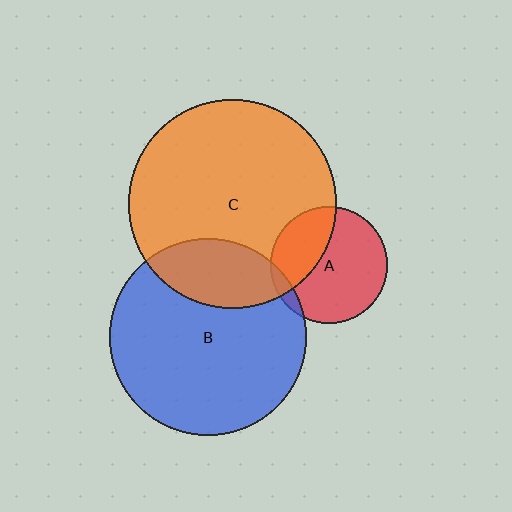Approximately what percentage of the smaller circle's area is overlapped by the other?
Approximately 5%.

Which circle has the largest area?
Circle C (orange).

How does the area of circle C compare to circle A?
Approximately 3.2 times.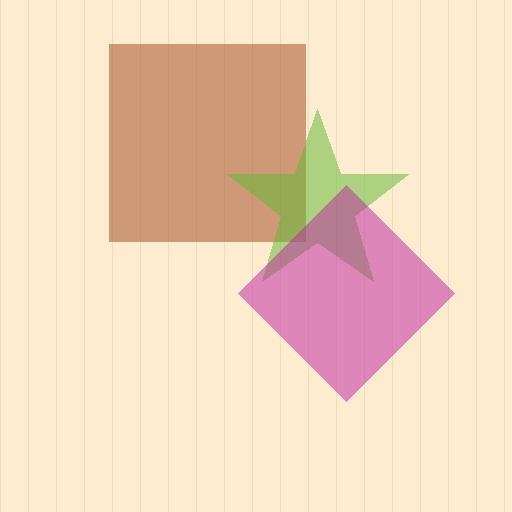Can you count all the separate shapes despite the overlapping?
Yes, there are 3 separate shapes.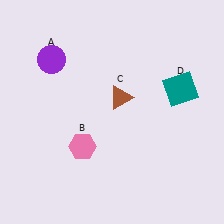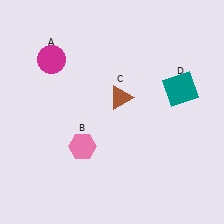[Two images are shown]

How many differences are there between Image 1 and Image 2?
There is 1 difference between the two images.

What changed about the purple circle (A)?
In Image 1, A is purple. In Image 2, it changed to magenta.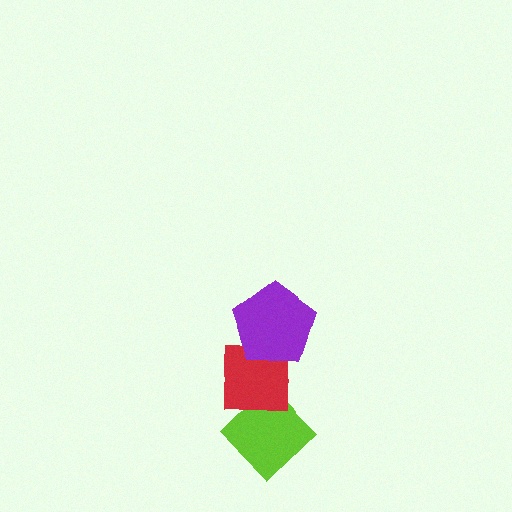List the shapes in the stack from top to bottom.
From top to bottom: the purple pentagon, the red square, the lime diamond.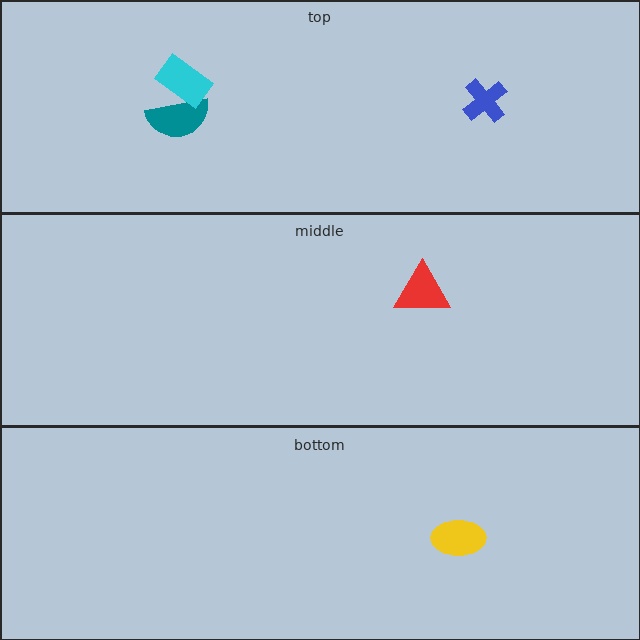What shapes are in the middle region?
The red triangle.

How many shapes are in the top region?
3.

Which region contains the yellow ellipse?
The bottom region.